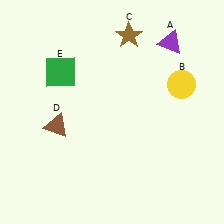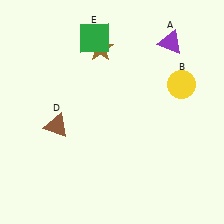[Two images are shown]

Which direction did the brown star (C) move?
The brown star (C) moved left.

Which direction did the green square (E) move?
The green square (E) moved right.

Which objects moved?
The objects that moved are: the brown star (C), the green square (E).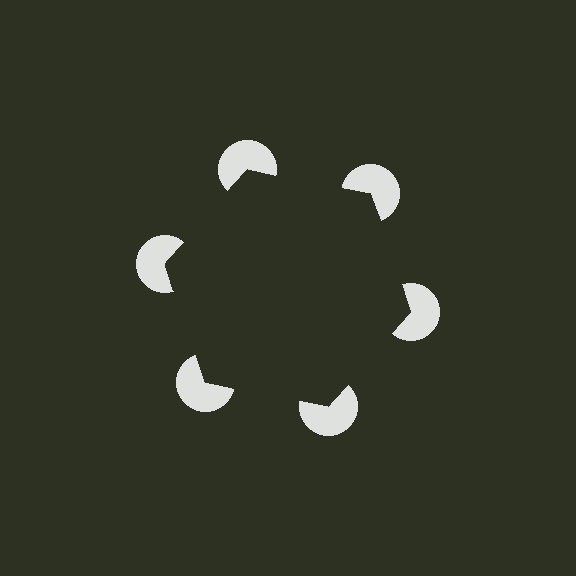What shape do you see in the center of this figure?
An illusory hexagon — its edges are inferred from the aligned wedge cuts in the pac-man discs, not physically drawn.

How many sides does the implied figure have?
6 sides.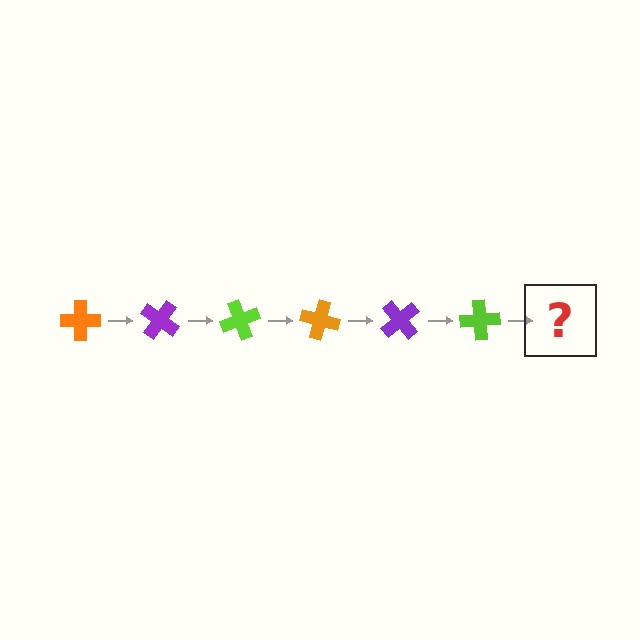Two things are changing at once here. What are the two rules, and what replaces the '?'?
The two rules are that it rotates 35 degrees each step and the color cycles through orange, purple, and lime. The '?' should be an orange cross, rotated 210 degrees from the start.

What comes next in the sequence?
The next element should be an orange cross, rotated 210 degrees from the start.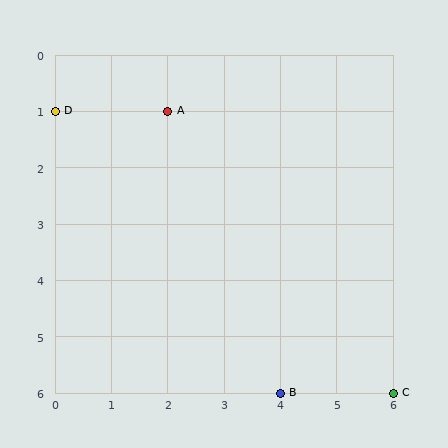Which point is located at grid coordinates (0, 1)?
Point D is at (0, 1).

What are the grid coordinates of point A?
Point A is at grid coordinates (2, 1).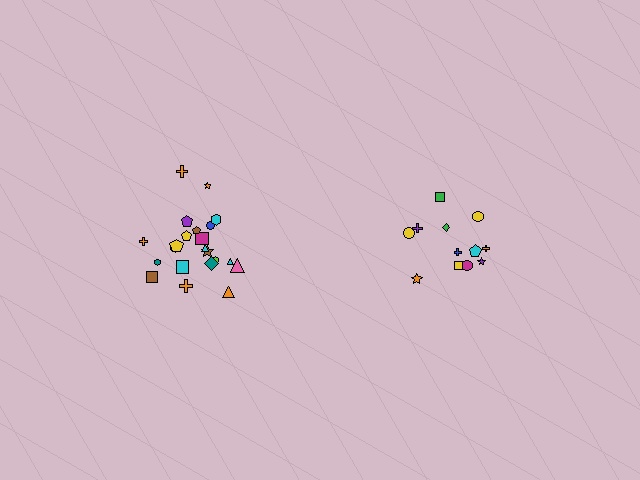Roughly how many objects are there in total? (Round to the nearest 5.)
Roughly 35 objects in total.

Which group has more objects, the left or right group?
The left group.